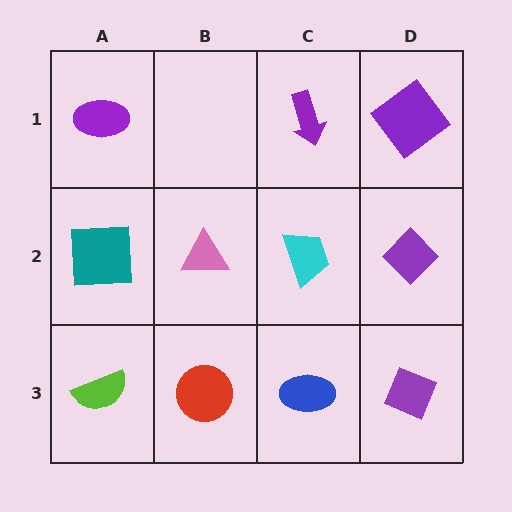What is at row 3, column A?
A lime semicircle.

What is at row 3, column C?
A blue ellipse.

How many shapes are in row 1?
3 shapes.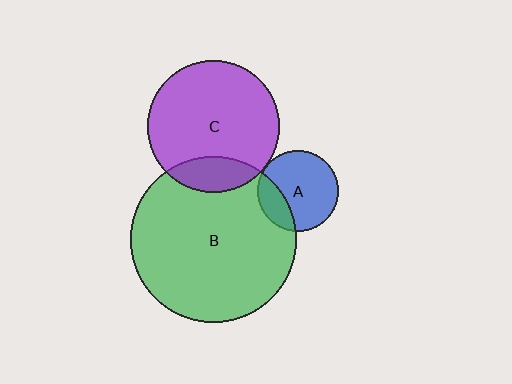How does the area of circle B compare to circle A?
Approximately 4.2 times.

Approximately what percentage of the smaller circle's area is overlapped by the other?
Approximately 25%.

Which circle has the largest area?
Circle B (green).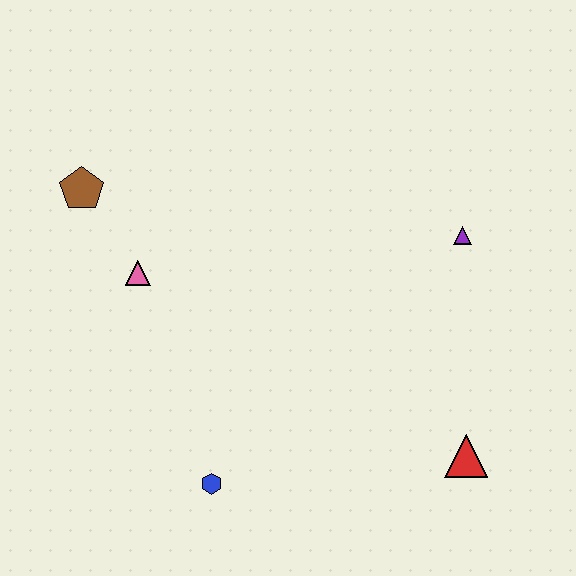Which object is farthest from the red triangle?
The brown pentagon is farthest from the red triangle.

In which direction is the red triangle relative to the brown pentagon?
The red triangle is to the right of the brown pentagon.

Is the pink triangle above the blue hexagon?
Yes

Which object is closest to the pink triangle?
The brown pentagon is closest to the pink triangle.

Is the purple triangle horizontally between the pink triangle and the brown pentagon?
No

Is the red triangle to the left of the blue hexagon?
No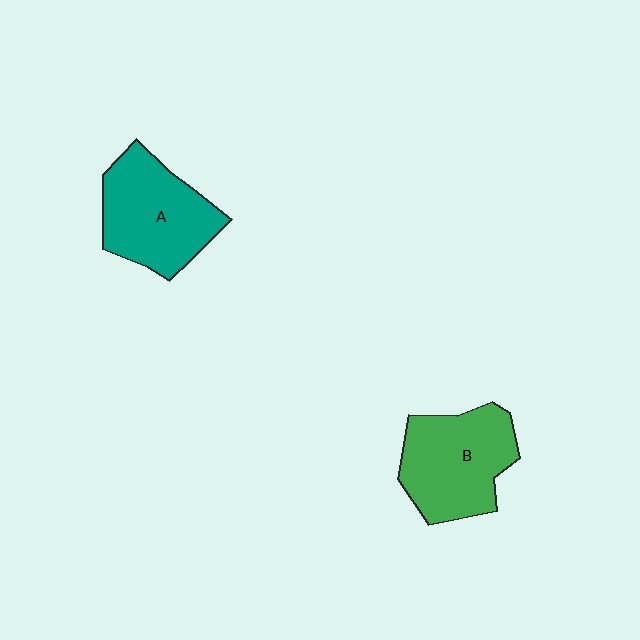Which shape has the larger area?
Shape B (green).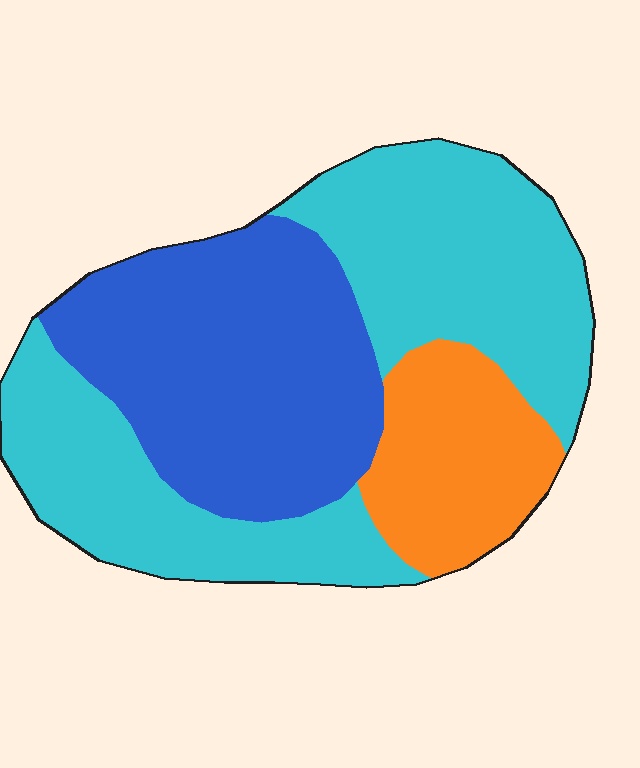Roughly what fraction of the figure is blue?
Blue takes up between a third and a half of the figure.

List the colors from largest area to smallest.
From largest to smallest: cyan, blue, orange.